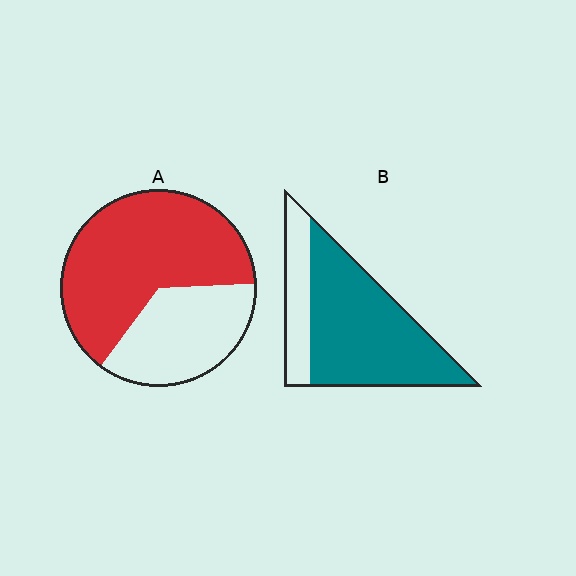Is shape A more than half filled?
Yes.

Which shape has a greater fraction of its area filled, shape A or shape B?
Shape B.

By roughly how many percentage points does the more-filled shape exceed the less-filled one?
By roughly 10 percentage points (B over A).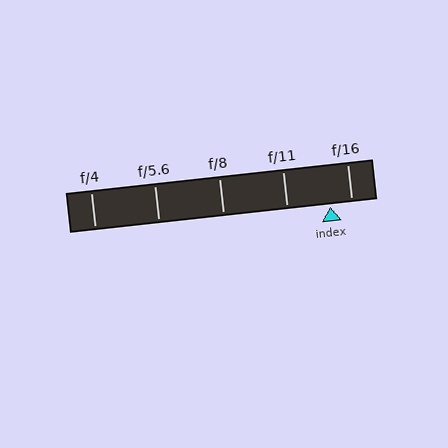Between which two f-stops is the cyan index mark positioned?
The index mark is between f/11 and f/16.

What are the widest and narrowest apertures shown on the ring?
The widest aperture shown is f/4 and the narrowest is f/16.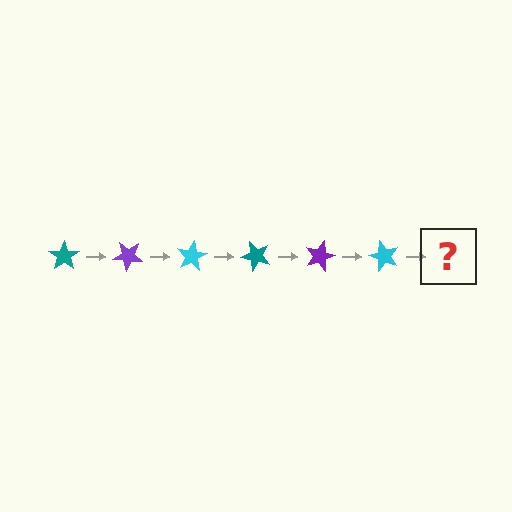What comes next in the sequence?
The next element should be a teal star, rotated 240 degrees from the start.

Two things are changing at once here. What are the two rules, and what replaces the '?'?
The two rules are that it rotates 40 degrees each step and the color cycles through teal, purple, and cyan. The '?' should be a teal star, rotated 240 degrees from the start.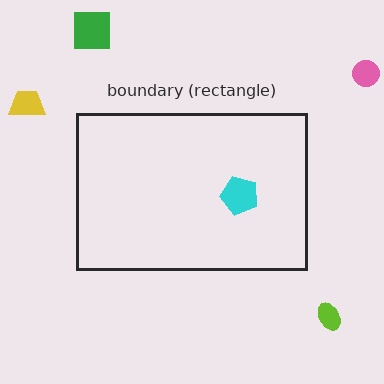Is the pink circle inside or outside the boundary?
Outside.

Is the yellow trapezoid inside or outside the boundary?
Outside.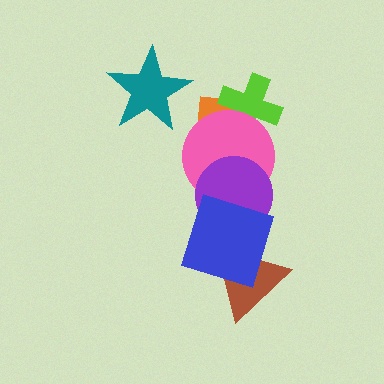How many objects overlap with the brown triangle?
1 object overlaps with the brown triangle.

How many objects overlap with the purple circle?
2 objects overlap with the purple circle.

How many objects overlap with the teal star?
0 objects overlap with the teal star.